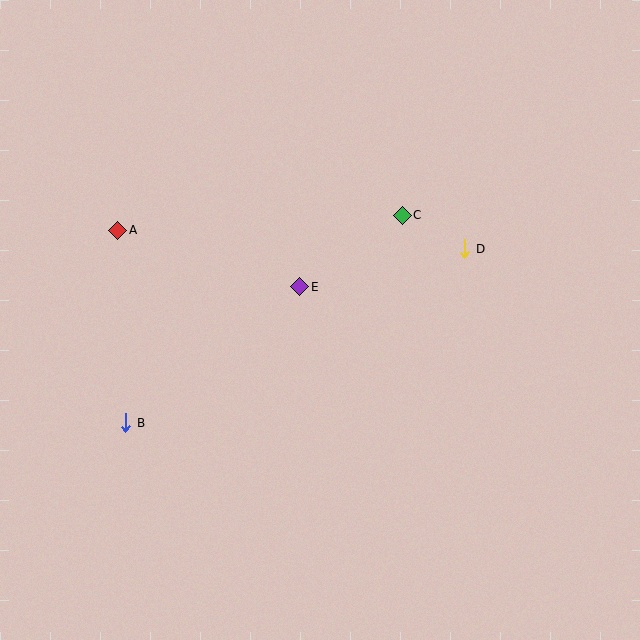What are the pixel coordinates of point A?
Point A is at (118, 230).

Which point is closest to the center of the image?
Point E at (300, 287) is closest to the center.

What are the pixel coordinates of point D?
Point D is at (465, 249).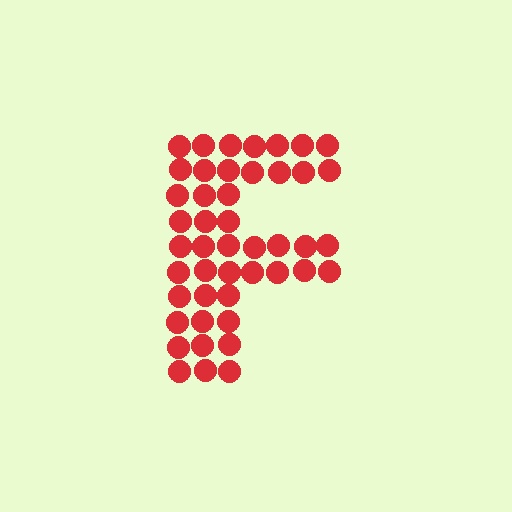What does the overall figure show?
The overall figure shows the letter F.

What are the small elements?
The small elements are circles.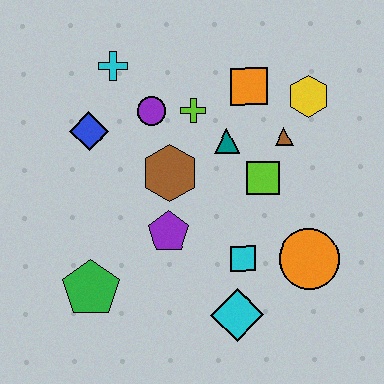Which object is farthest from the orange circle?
The cyan cross is farthest from the orange circle.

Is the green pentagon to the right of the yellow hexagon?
No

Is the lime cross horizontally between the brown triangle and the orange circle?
No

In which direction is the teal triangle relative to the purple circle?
The teal triangle is to the right of the purple circle.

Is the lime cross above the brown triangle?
Yes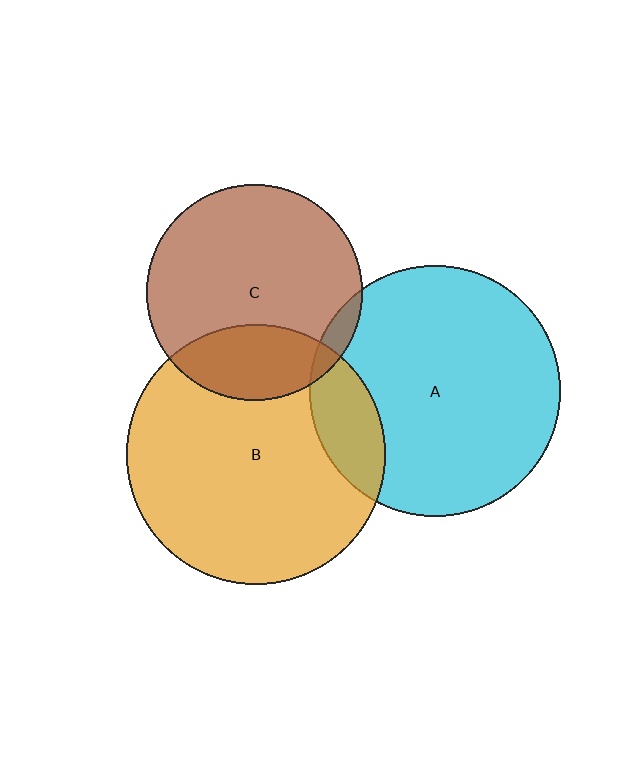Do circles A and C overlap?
Yes.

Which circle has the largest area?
Circle B (orange).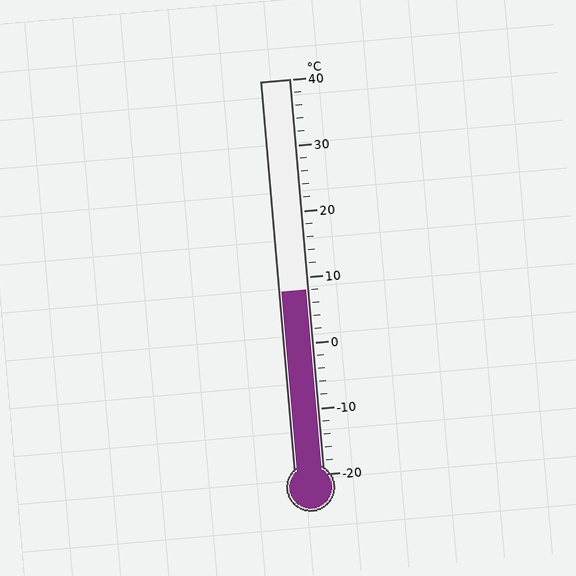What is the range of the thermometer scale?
The thermometer scale ranges from -20°C to 40°C.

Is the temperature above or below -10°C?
The temperature is above -10°C.